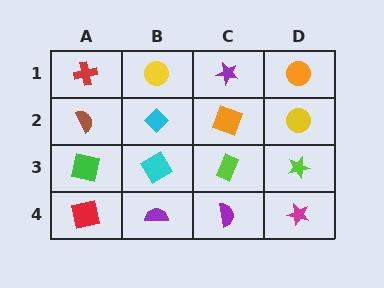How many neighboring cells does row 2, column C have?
4.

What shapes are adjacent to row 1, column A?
A brown semicircle (row 2, column A), a yellow circle (row 1, column B).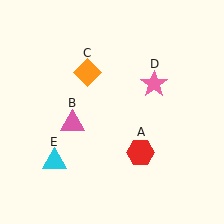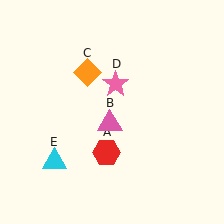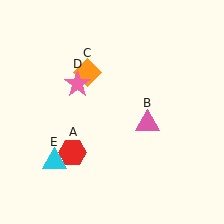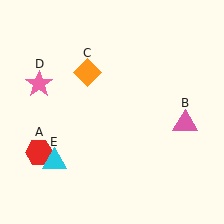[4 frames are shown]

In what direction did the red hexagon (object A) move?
The red hexagon (object A) moved left.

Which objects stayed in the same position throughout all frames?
Orange diamond (object C) and cyan triangle (object E) remained stationary.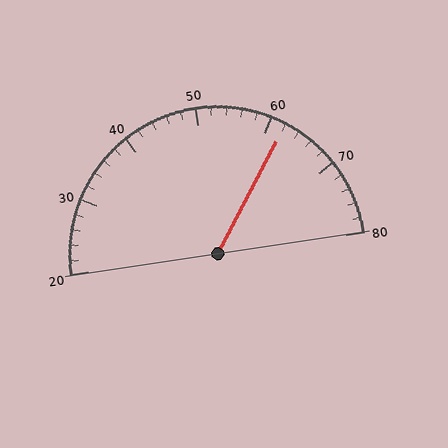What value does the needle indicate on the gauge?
The needle indicates approximately 62.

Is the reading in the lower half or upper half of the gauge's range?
The reading is in the upper half of the range (20 to 80).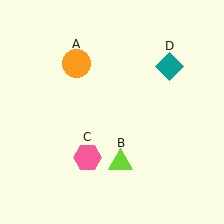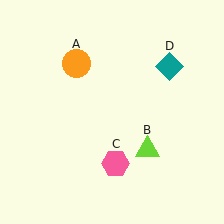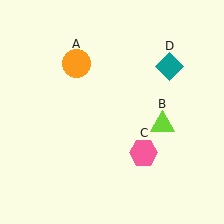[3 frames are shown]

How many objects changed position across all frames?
2 objects changed position: lime triangle (object B), pink hexagon (object C).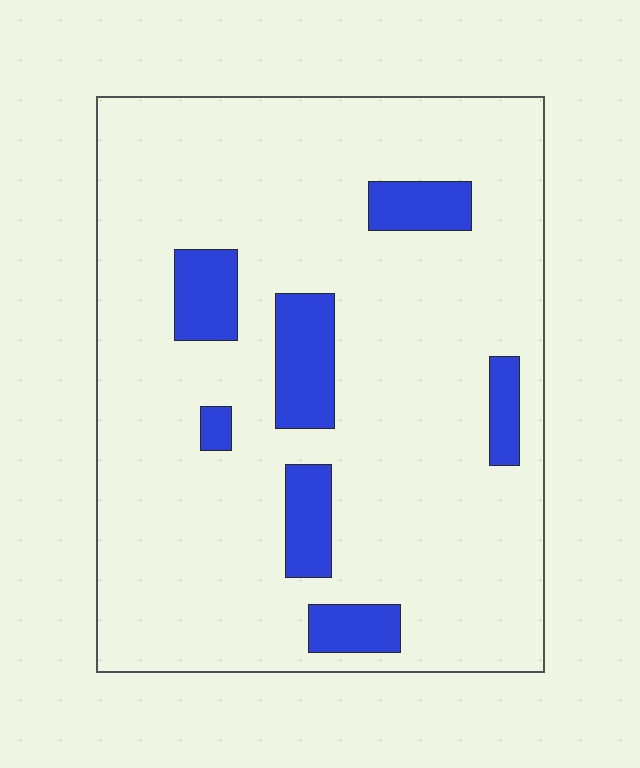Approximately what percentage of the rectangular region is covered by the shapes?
Approximately 15%.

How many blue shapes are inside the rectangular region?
7.